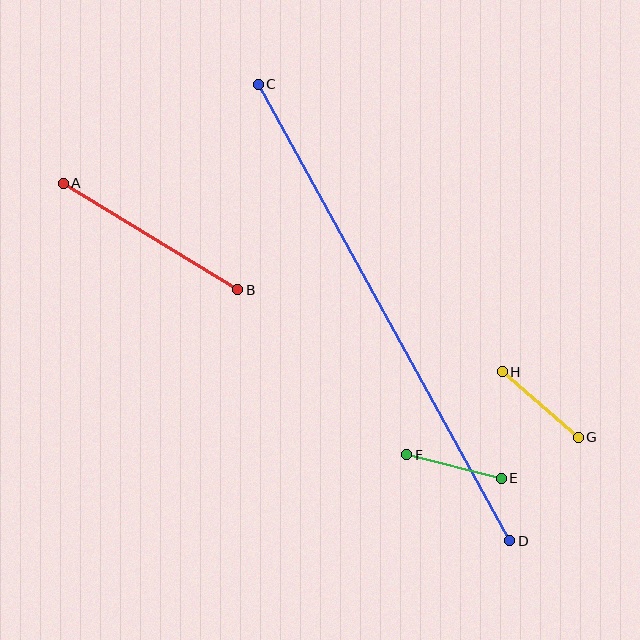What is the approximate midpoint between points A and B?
The midpoint is at approximately (151, 236) pixels.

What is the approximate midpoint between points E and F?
The midpoint is at approximately (454, 467) pixels.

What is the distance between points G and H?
The distance is approximately 100 pixels.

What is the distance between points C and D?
The distance is approximately 521 pixels.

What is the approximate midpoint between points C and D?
The midpoint is at approximately (384, 312) pixels.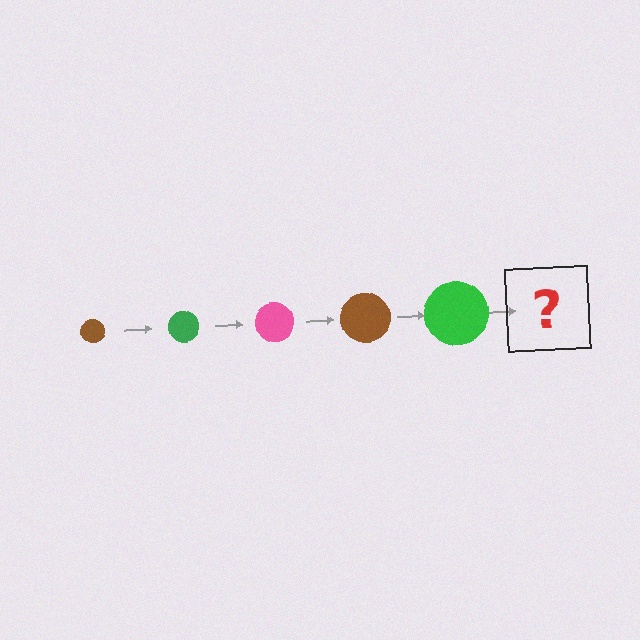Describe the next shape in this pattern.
It should be a pink circle, larger than the previous one.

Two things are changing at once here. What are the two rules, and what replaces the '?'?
The two rules are that the circle grows larger each step and the color cycles through brown, green, and pink. The '?' should be a pink circle, larger than the previous one.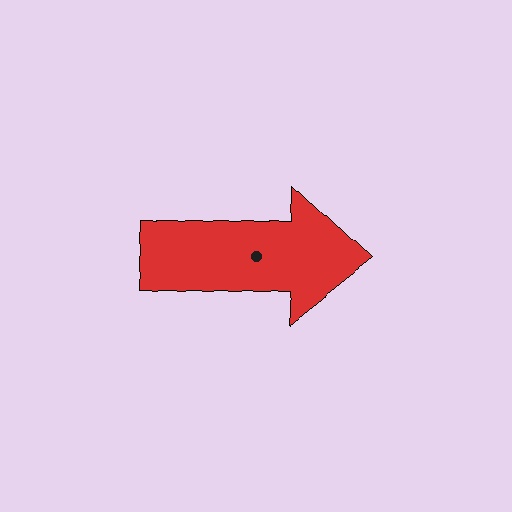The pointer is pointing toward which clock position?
Roughly 3 o'clock.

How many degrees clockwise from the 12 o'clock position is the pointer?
Approximately 92 degrees.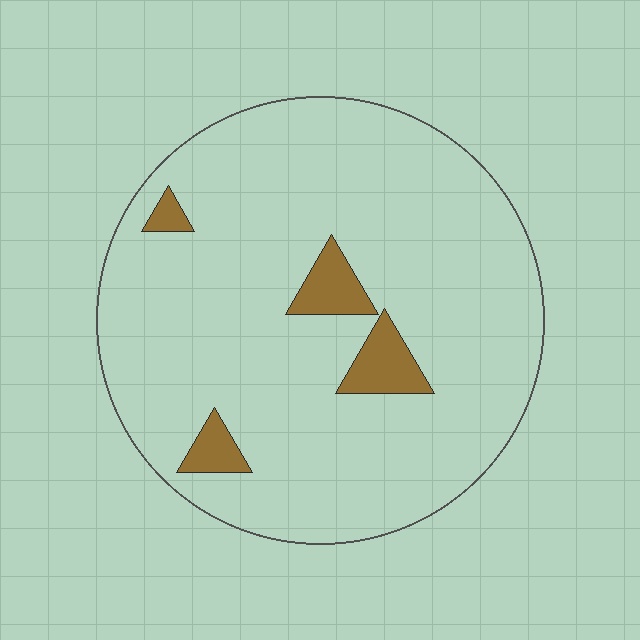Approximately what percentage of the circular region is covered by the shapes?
Approximately 10%.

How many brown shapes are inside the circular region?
4.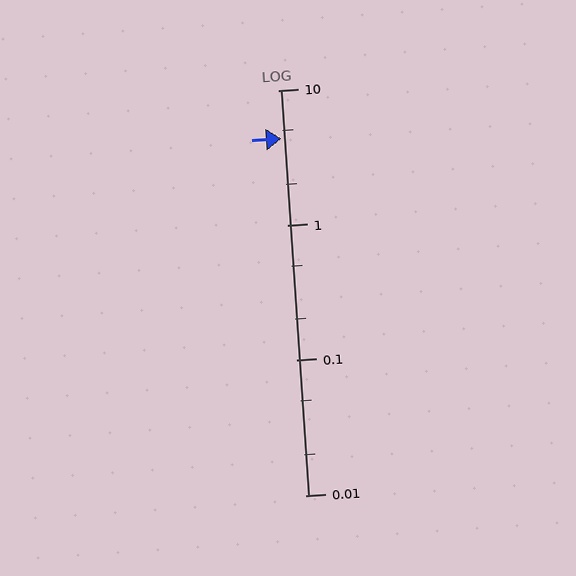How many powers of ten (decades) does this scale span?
The scale spans 3 decades, from 0.01 to 10.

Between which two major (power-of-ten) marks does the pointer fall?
The pointer is between 1 and 10.